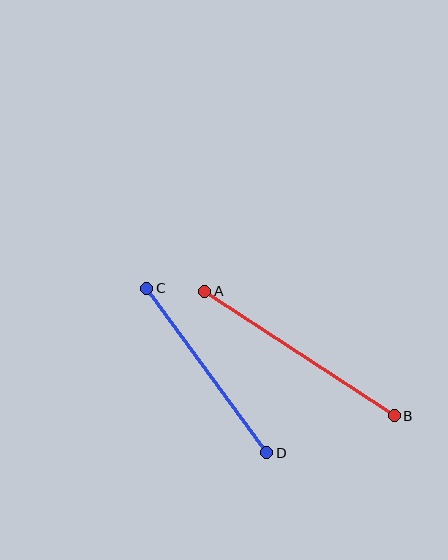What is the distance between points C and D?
The distance is approximately 204 pixels.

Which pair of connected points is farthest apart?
Points A and B are farthest apart.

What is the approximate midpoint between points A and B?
The midpoint is at approximately (299, 354) pixels.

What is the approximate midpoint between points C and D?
The midpoint is at approximately (207, 370) pixels.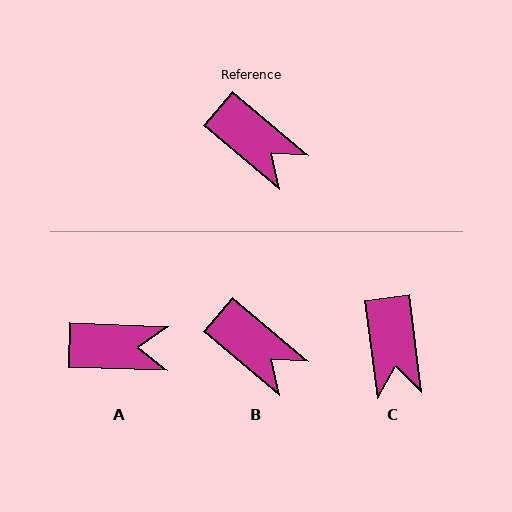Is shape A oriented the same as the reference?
No, it is off by about 39 degrees.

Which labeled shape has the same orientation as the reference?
B.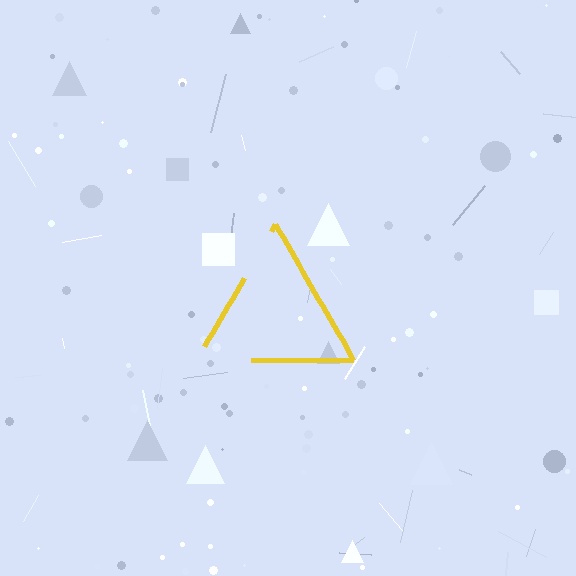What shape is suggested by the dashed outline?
The dashed outline suggests a triangle.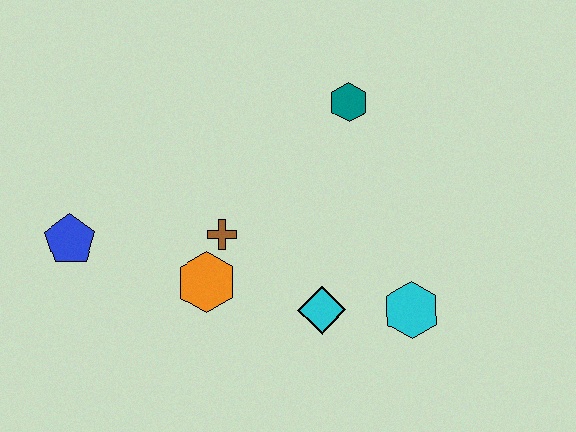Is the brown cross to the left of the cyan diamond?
Yes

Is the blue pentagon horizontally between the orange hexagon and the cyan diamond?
No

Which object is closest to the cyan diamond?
The cyan hexagon is closest to the cyan diamond.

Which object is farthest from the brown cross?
The cyan hexagon is farthest from the brown cross.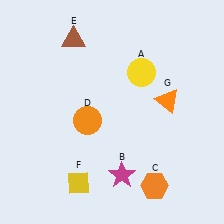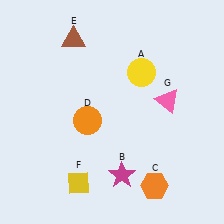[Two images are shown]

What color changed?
The triangle (G) changed from orange in Image 1 to pink in Image 2.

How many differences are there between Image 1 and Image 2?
There is 1 difference between the two images.